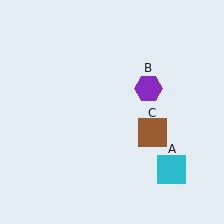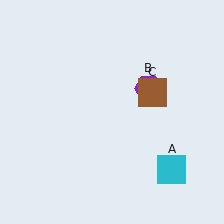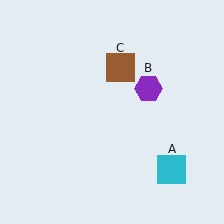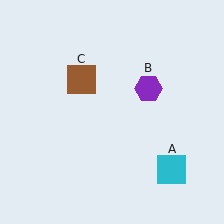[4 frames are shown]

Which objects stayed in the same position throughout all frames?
Cyan square (object A) and purple hexagon (object B) remained stationary.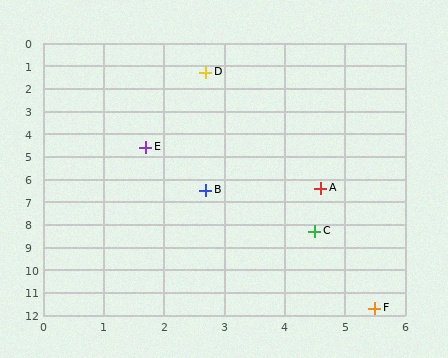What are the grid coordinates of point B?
Point B is at approximately (2.7, 6.5).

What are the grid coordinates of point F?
Point F is at approximately (5.5, 11.7).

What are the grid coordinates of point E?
Point E is at approximately (1.7, 4.6).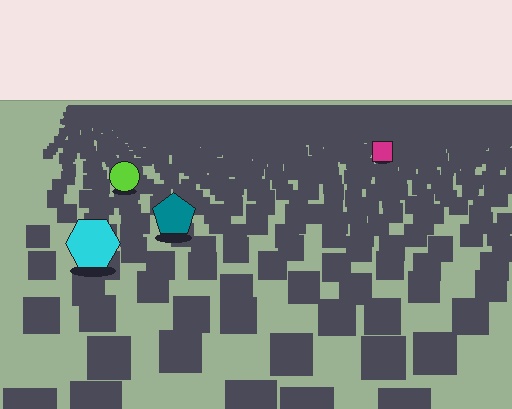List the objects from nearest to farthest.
From nearest to farthest: the cyan hexagon, the teal pentagon, the lime circle, the magenta square.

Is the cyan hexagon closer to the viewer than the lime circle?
Yes. The cyan hexagon is closer — you can tell from the texture gradient: the ground texture is coarser near it.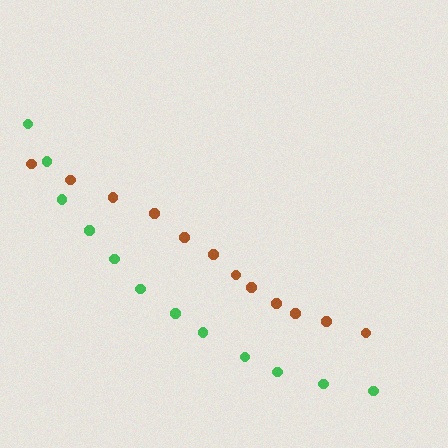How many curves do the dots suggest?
There are 2 distinct paths.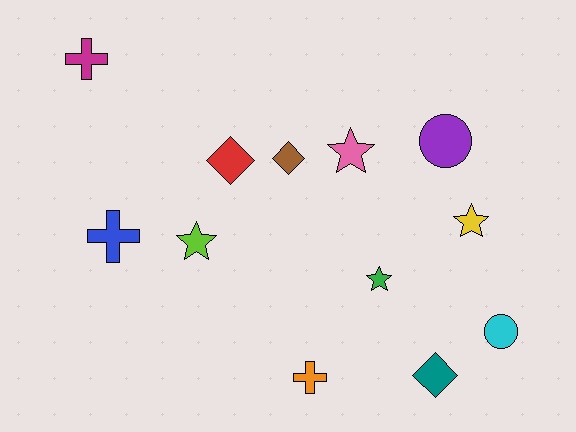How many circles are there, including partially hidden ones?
There are 2 circles.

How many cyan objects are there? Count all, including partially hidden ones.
There is 1 cyan object.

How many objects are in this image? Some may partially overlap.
There are 12 objects.